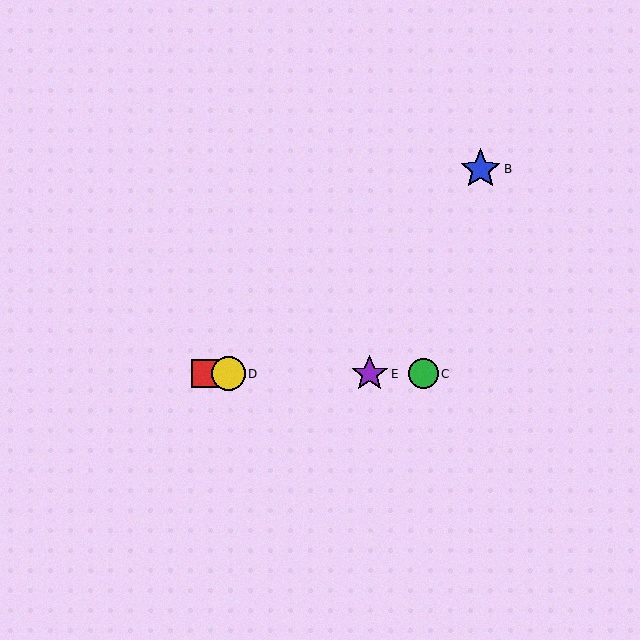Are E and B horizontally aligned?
No, E is at y≈374 and B is at y≈169.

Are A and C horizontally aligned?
Yes, both are at y≈374.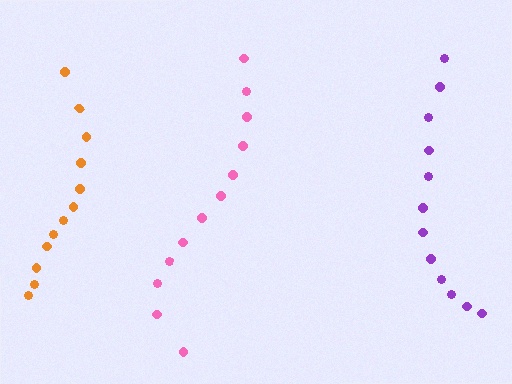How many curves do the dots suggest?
There are 3 distinct paths.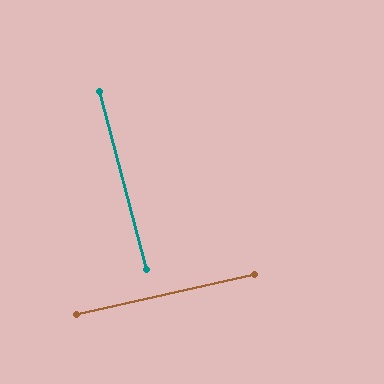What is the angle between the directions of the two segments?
Approximately 88 degrees.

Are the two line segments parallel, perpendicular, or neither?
Perpendicular — they meet at approximately 88°.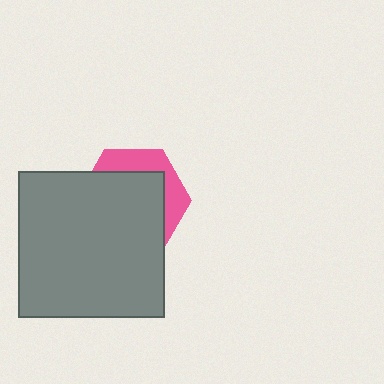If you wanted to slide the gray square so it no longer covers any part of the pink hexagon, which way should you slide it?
Slide it toward the lower-left — that is the most direct way to separate the two shapes.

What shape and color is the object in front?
The object in front is a gray square.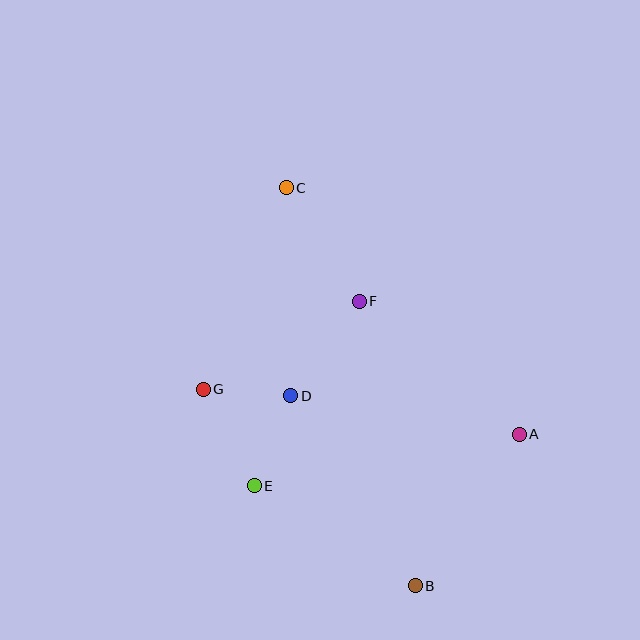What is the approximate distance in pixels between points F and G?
The distance between F and G is approximately 179 pixels.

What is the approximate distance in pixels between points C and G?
The distance between C and G is approximately 218 pixels.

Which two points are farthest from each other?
Points B and C are farthest from each other.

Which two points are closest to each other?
Points D and G are closest to each other.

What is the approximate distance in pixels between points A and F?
The distance between A and F is approximately 208 pixels.